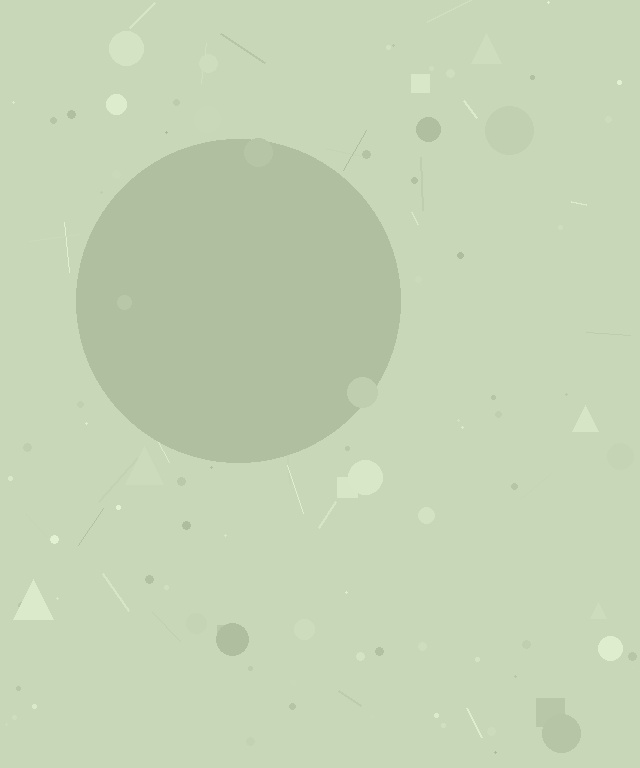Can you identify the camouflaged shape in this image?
The camouflaged shape is a circle.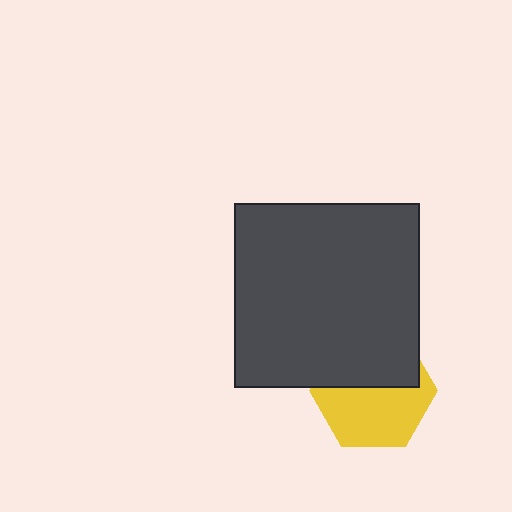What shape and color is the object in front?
The object in front is a dark gray square.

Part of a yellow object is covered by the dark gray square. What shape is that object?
It is a hexagon.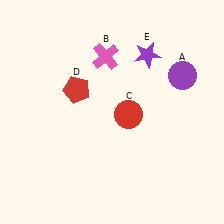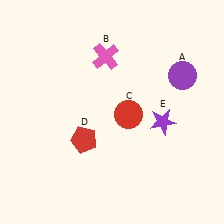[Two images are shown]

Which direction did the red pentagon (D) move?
The red pentagon (D) moved down.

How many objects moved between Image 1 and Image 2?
2 objects moved between the two images.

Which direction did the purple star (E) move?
The purple star (E) moved down.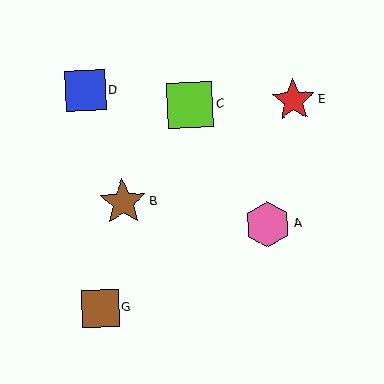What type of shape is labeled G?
Shape G is a brown square.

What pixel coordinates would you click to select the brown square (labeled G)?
Click at (100, 309) to select the brown square G.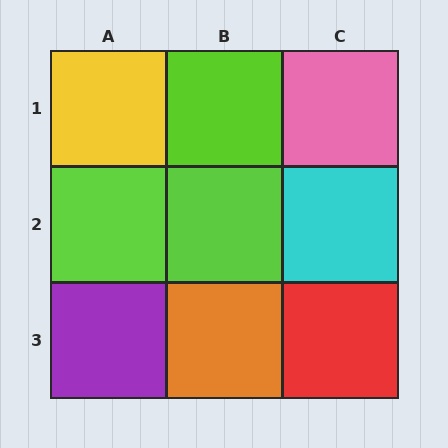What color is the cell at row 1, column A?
Yellow.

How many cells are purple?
1 cell is purple.